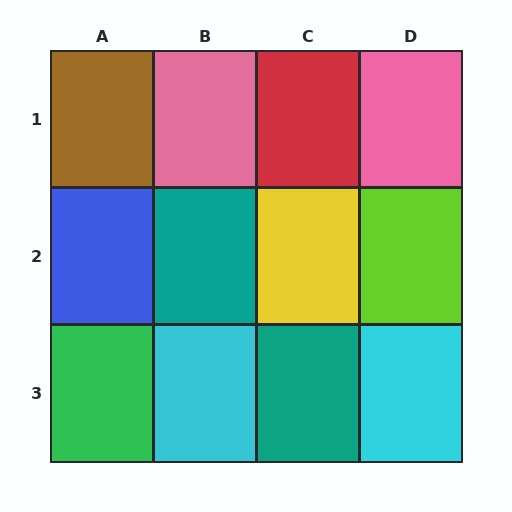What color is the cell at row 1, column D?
Pink.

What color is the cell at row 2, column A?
Blue.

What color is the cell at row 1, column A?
Brown.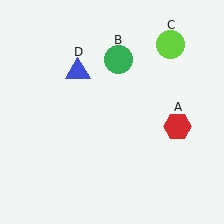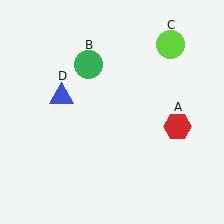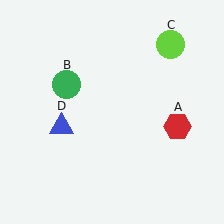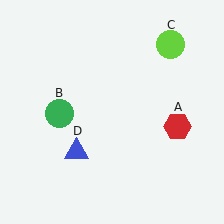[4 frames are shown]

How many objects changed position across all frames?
2 objects changed position: green circle (object B), blue triangle (object D).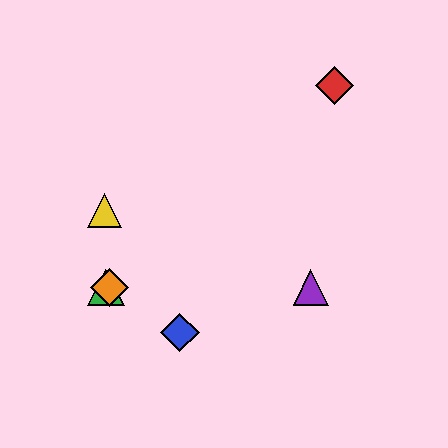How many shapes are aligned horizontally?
3 shapes (the green triangle, the purple triangle, the orange diamond) are aligned horizontally.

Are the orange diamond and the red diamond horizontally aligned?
No, the orange diamond is at y≈287 and the red diamond is at y≈86.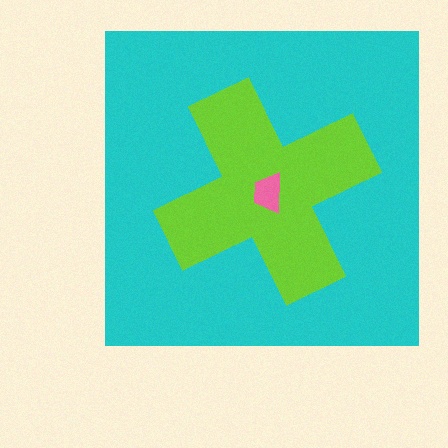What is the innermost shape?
The pink trapezoid.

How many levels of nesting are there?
3.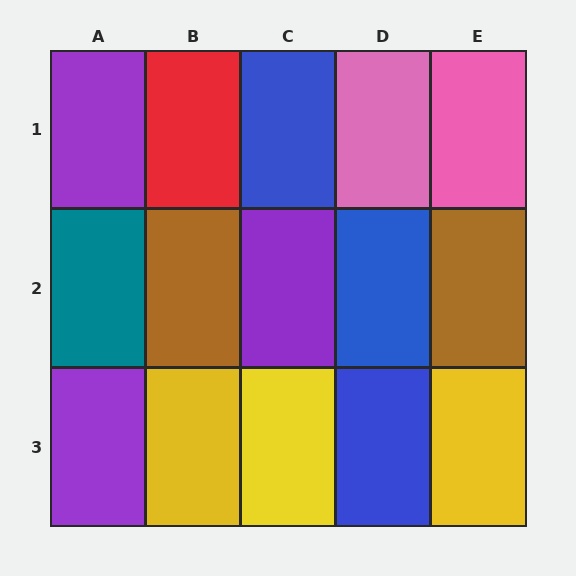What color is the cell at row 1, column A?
Purple.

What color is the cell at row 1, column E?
Pink.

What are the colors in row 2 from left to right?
Teal, brown, purple, blue, brown.